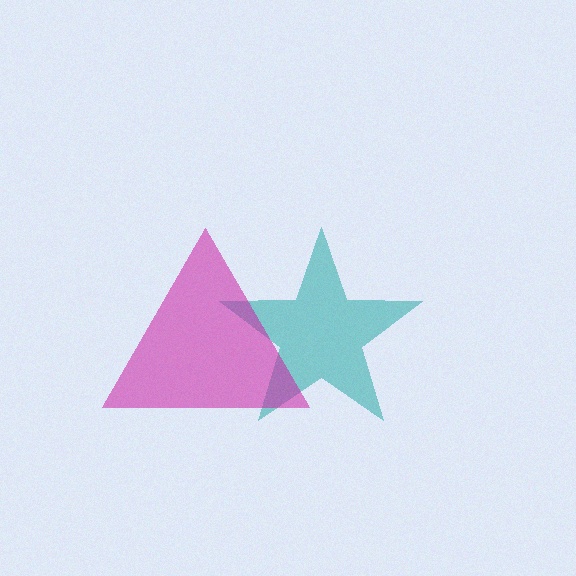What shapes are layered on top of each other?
The layered shapes are: a teal star, a magenta triangle.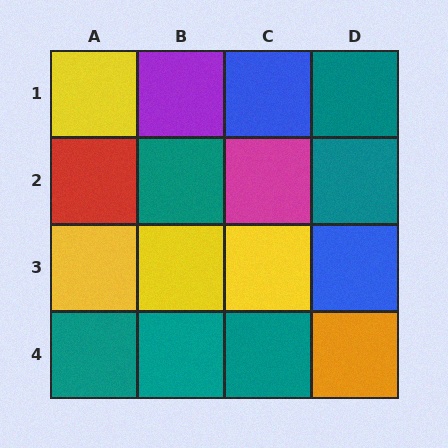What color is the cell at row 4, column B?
Teal.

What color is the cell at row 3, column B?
Yellow.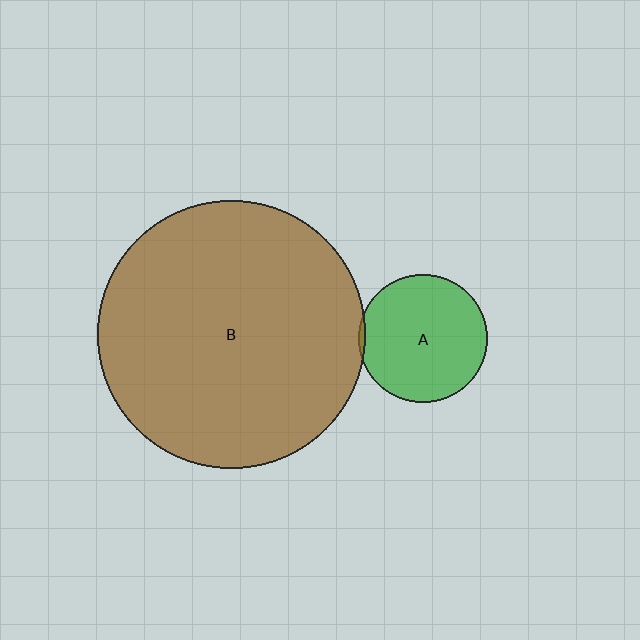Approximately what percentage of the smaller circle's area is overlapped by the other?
Approximately 5%.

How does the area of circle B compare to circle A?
Approximately 4.4 times.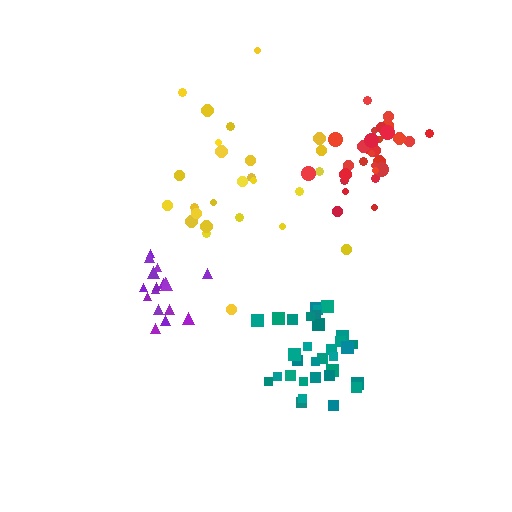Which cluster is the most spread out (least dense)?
Yellow.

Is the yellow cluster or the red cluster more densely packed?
Red.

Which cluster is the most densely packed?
Red.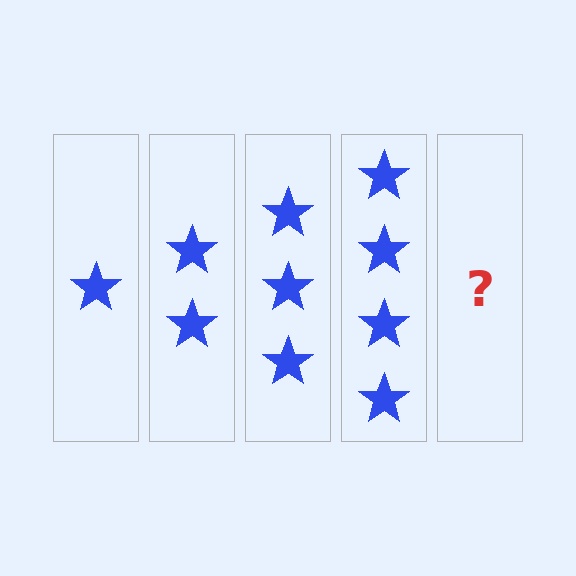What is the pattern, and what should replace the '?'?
The pattern is that each step adds one more star. The '?' should be 5 stars.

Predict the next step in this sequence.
The next step is 5 stars.